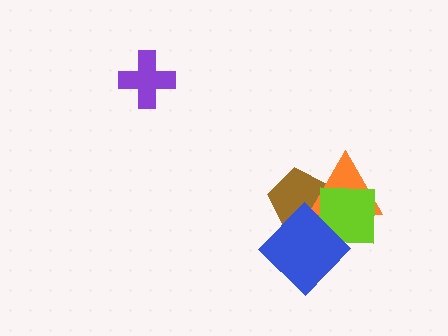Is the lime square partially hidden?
Yes, it is partially covered by another shape.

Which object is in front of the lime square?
The blue diamond is in front of the lime square.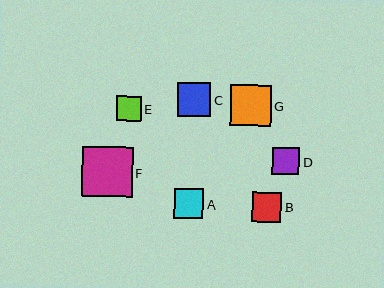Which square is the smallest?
Square E is the smallest with a size of approximately 25 pixels.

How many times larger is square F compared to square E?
Square F is approximately 2.0 times the size of square E.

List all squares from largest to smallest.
From largest to smallest: F, G, C, B, A, D, E.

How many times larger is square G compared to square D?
Square G is approximately 1.5 times the size of square D.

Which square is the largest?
Square F is the largest with a size of approximately 50 pixels.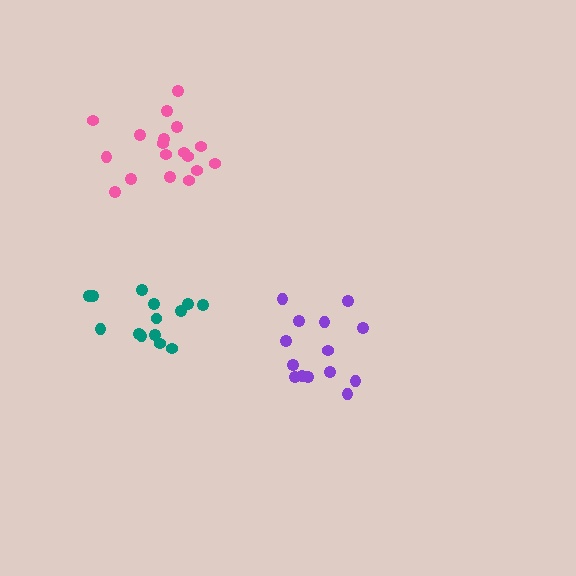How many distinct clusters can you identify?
There are 3 distinct clusters.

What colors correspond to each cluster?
The clusters are colored: pink, purple, teal.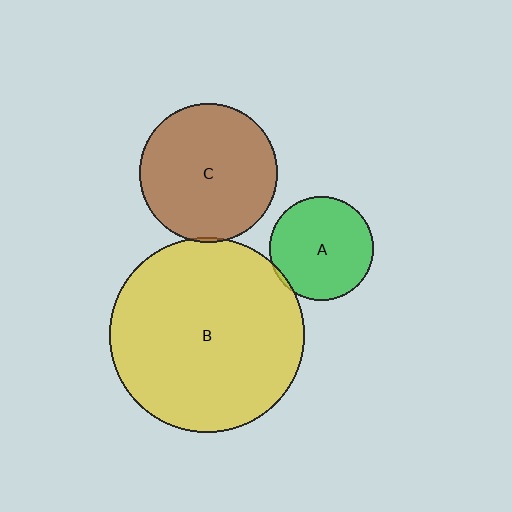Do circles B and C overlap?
Yes.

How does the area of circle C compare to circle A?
Approximately 1.8 times.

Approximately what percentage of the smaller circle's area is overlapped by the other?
Approximately 5%.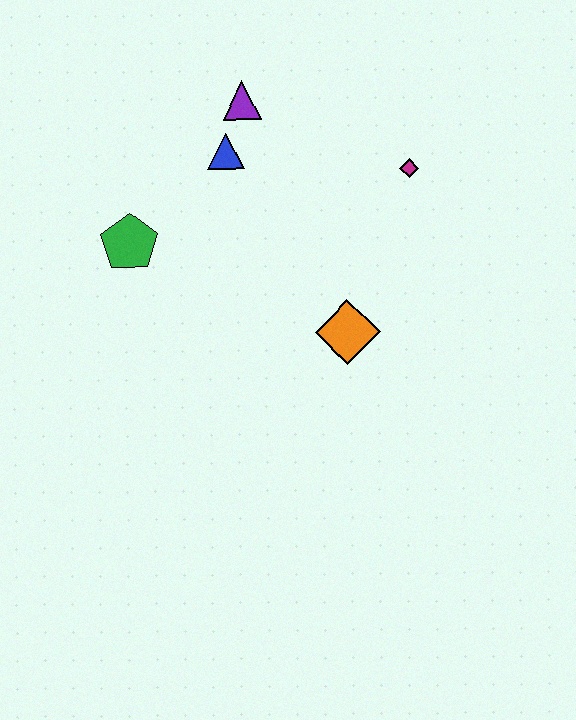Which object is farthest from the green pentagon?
The magenta diamond is farthest from the green pentagon.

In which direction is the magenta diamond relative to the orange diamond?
The magenta diamond is above the orange diamond.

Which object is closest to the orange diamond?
The magenta diamond is closest to the orange diamond.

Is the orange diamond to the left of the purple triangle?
No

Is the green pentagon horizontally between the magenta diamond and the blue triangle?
No